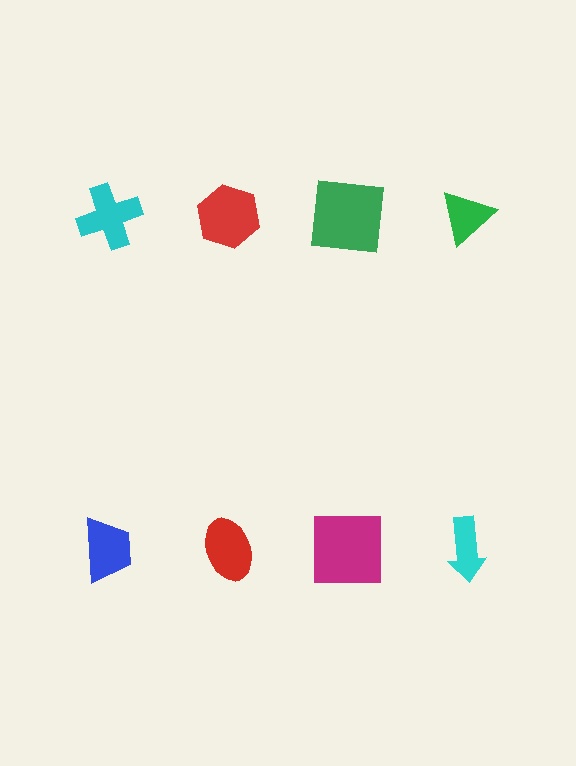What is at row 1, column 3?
A green square.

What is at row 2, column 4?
A cyan arrow.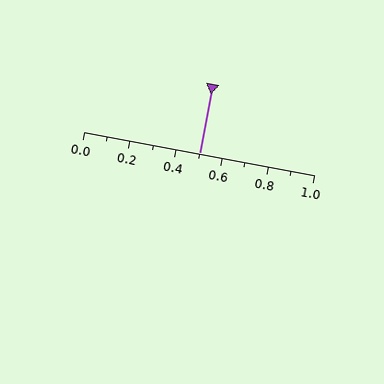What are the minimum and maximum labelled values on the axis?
The axis runs from 0.0 to 1.0.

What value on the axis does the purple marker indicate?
The marker indicates approximately 0.5.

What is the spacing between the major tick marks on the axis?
The major ticks are spaced 0.2 apart.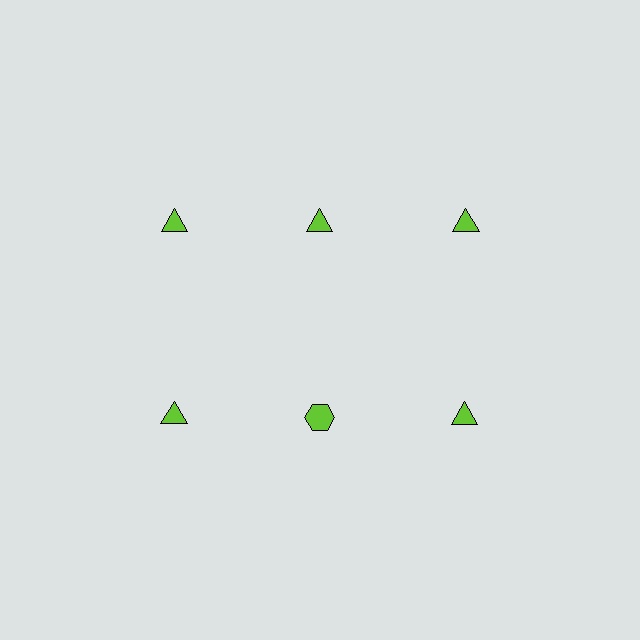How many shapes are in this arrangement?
There are 6 shapes arranged in a grid pattern.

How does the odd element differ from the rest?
It has a different shape: hexagon instead of triangle.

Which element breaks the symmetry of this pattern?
The lime hexagon in the second row, second from left column breaks the symmetry. All other shapes are lime triangles.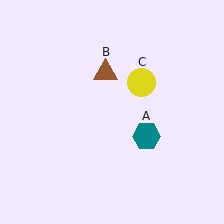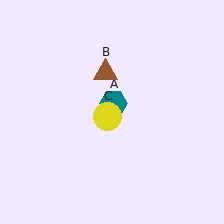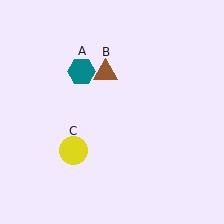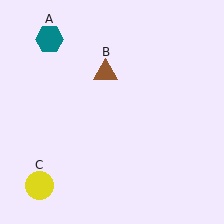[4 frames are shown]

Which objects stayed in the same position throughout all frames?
Brown triangle (object B) remained stationary.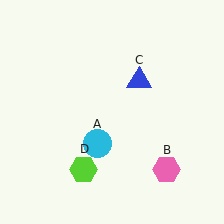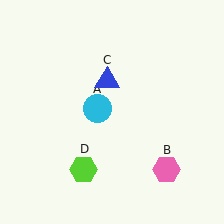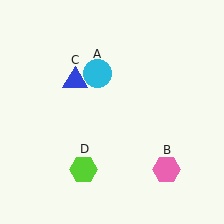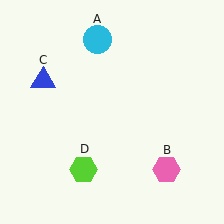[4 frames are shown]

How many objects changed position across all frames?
2 objects changed position: cyan circle (object A), blue triangle (object C).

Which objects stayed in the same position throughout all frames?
Pink hexagon (object B) and lime hexagon (object D) remained stationary.